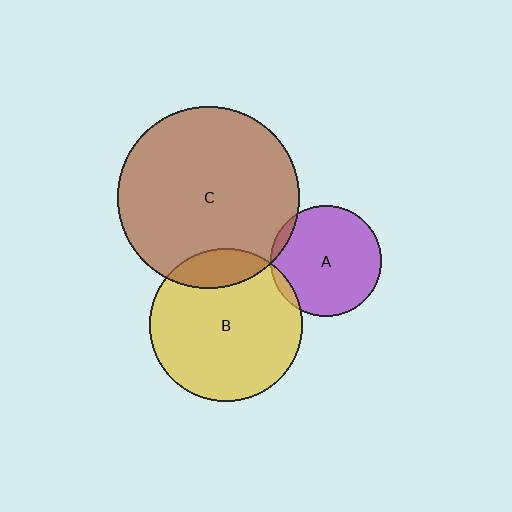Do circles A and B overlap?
Yes.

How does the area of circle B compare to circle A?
Approximately 1.9 times.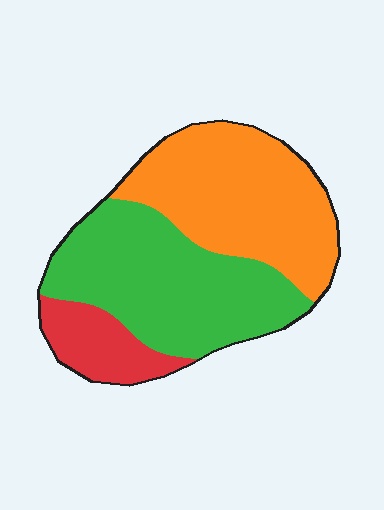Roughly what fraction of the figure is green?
Green covers 45% of the figure.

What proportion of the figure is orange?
Orange takes up between a quarter and a half of the figure.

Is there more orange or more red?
Orange.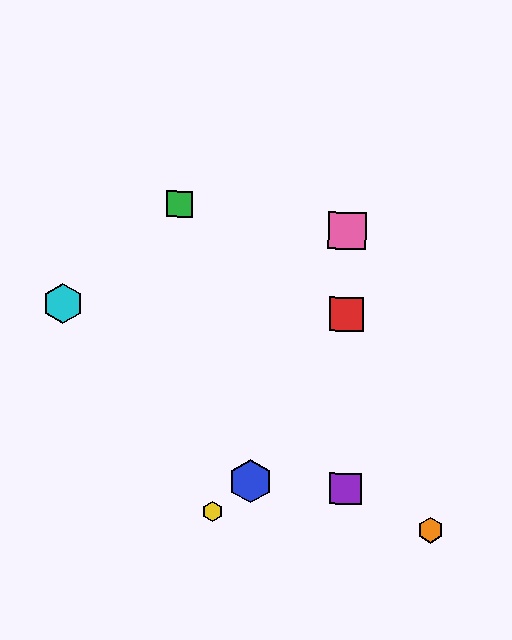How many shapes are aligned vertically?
3 shapes (the red square, the purple square, the pink square) are aligned vertically.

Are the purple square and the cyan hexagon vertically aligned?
No, the purple square is at x≈345 and the cyan hexagon is at x≈63.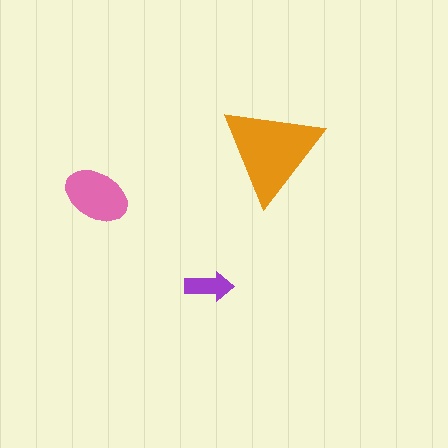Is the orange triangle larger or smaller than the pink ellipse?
Larger.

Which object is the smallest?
The purple arrow.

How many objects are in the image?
There are 3 objects in the image.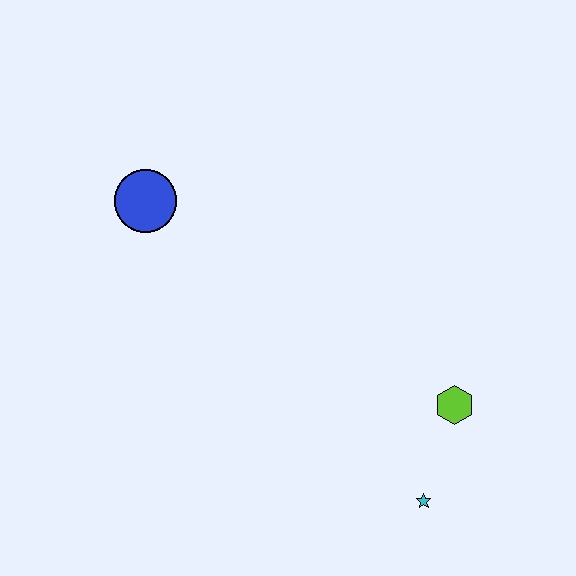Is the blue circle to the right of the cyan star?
No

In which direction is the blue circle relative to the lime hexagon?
The blue circle is to the left of the lime hexagon.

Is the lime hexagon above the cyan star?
Yes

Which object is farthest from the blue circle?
The cyan star is farthest from the blue circle.